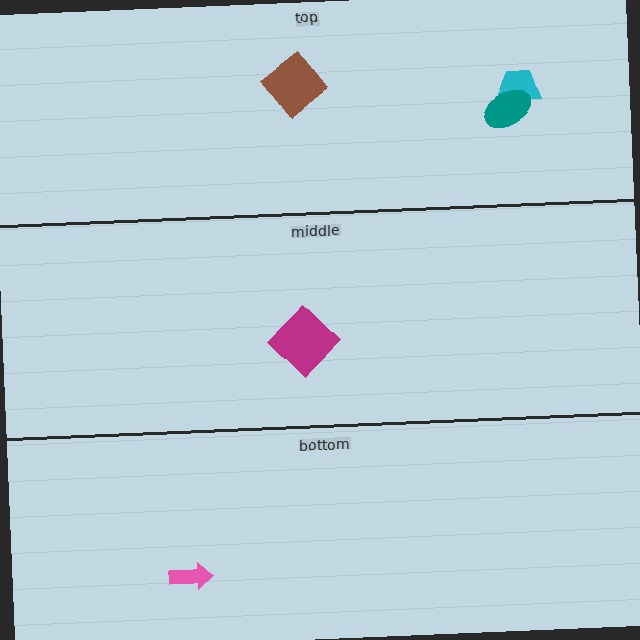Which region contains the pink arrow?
The bottom region.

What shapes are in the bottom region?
The pink arrow.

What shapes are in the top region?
The cyan trapezoid, the brown diamond, the teal ellipse.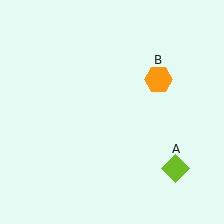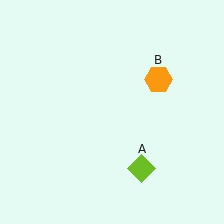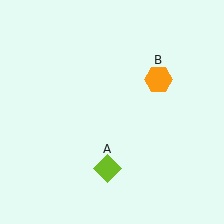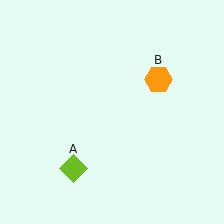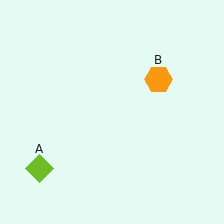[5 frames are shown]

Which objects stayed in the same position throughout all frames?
Orange hexagon (object B) remained stationary.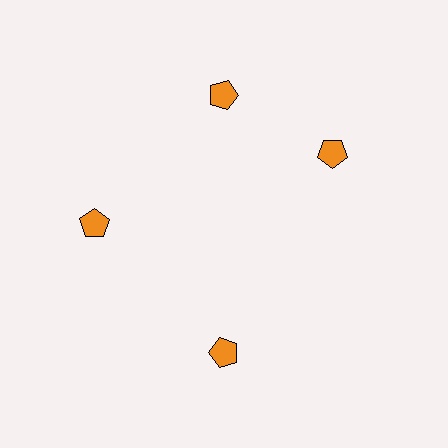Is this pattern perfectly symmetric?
No. The 4 orange pentagons are arranged in a ring, but one element near the 3 o'clock position is rotated out of alignment along the ring, breaking the 4-fold rotational symmetry.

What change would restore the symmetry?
The symmetry would be restored by rotating it back into even spacing with its neighbors so that all 4 pentagons sit at equal angles and equal distance from the center.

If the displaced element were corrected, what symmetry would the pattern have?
It would have 4-fold rotational symmetry — the pattern would map onto itself every 90 degrees.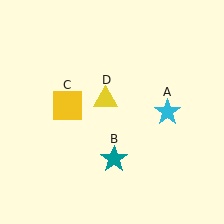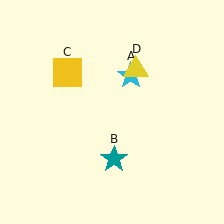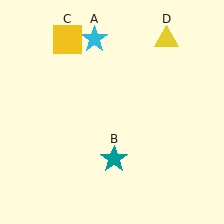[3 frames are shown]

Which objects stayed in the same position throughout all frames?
Teal star (object B) remained stationary.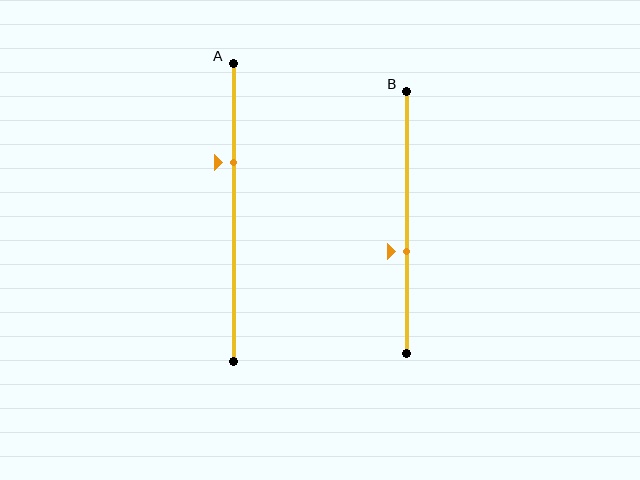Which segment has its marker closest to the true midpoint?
Segment B has its marker closest to the true midpoint.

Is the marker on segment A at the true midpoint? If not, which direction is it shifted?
No, the marker on segment A is shifted upward by about 17% of the segment length.